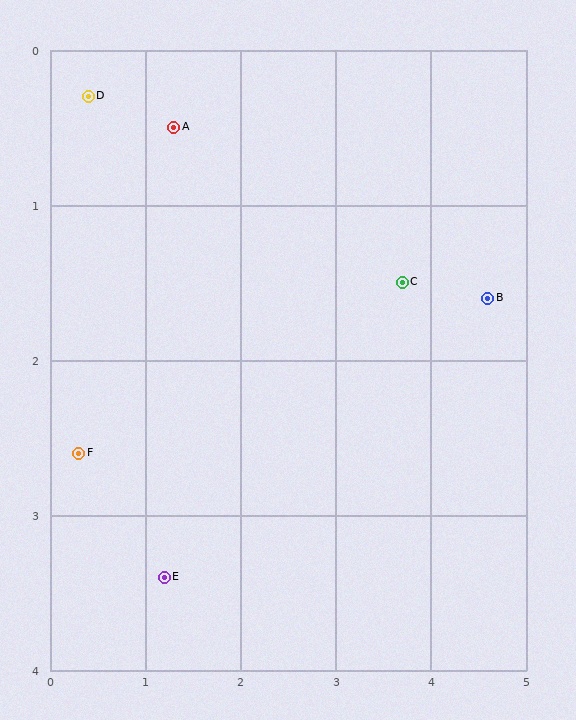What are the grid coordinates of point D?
Point D is at approximately (0.4, 0.3).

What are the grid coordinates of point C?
Point C is at approximately (3.7, 1.5).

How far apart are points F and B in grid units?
Points F and B are about 4.4 grid units apart.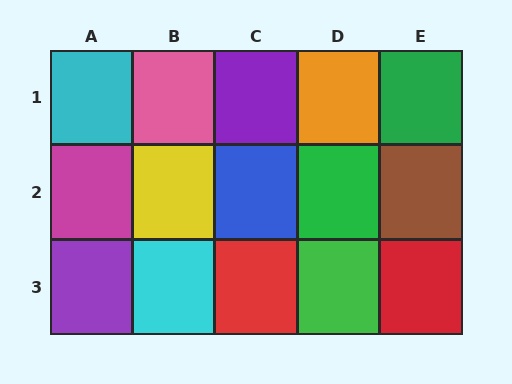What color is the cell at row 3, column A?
Purple.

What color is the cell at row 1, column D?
Orange.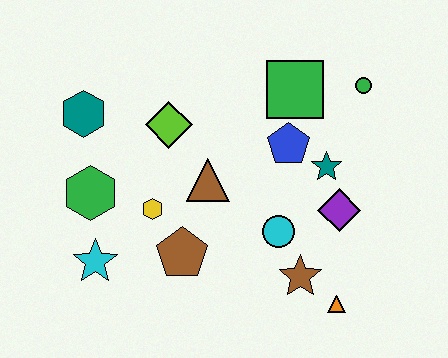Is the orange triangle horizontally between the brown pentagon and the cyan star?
No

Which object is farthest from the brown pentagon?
The green circle is farthest from the brown pentagon.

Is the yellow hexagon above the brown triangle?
No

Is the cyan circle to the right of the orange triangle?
No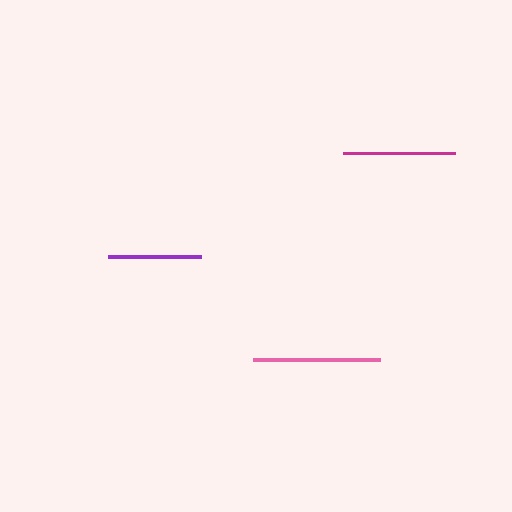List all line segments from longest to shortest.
From longest to shortest: pink, magenta, purple.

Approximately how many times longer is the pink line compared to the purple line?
The pink line is approximately 1.4 times the length of the purple line.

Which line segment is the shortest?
The purple line is the shortest at approximately 93 pixels.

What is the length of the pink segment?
The pink segment is approximately 127 pixels long.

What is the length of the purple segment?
The purple segment is approximately 93 pixels long.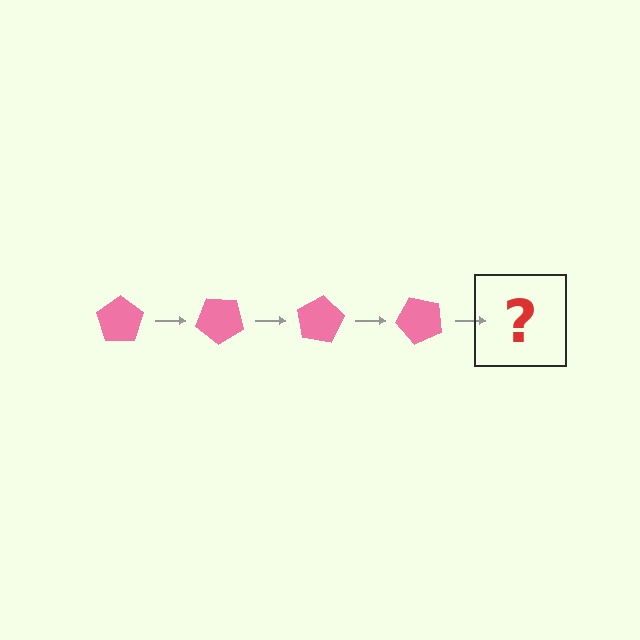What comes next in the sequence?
The next element should be a pink pentagon rotated 160 degrees.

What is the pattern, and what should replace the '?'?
The pattern is that the pentagon rotates 40 degrees each step. The '?' should be a pink pentagon rotated 160 degrees.